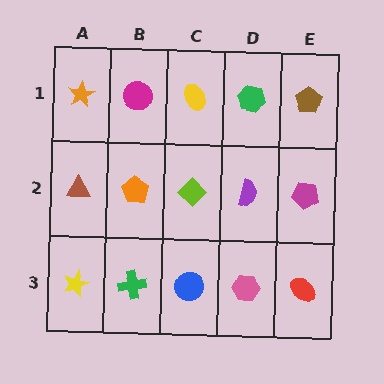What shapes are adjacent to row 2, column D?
A green hexagon (row 1, column D), a pink hexagon (row 3, column D), a lime diamond (row 2, column C), a magenta pentagon (row 2, column E).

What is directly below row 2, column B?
A green cross.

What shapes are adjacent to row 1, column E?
A magenta pentagon (row 2, column E), a green hexagon (row 1, column D).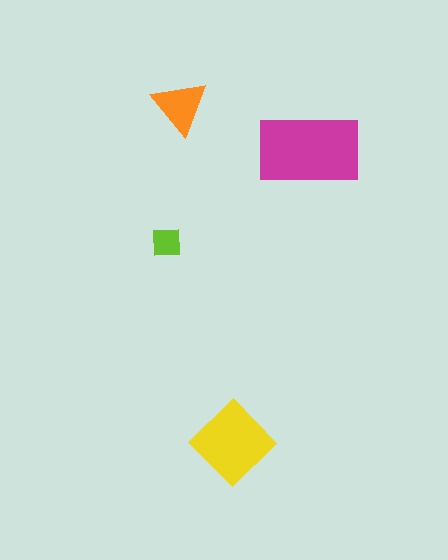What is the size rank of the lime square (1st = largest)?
4th.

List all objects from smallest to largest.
The lime square, the orange triangle, the yellow diamond, the magenta rectangle.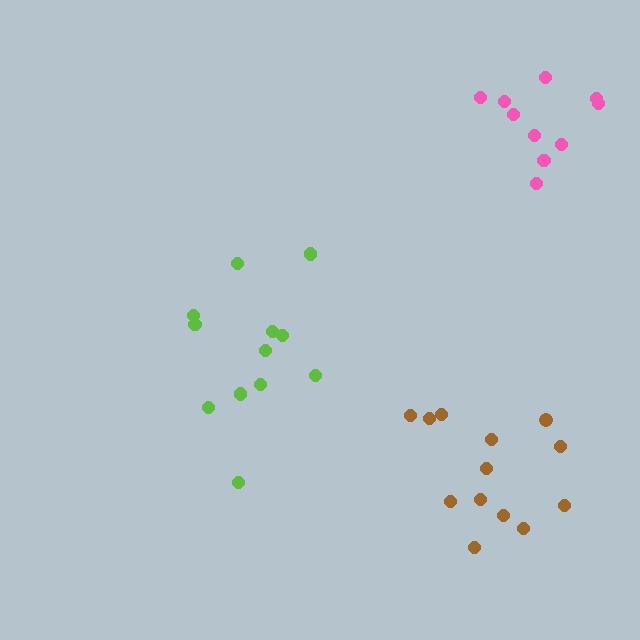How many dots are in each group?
Group 1: 10 dots, Group 2: 12 dots, Group 3: 13 dots (35 total).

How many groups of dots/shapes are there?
There are 3 groups.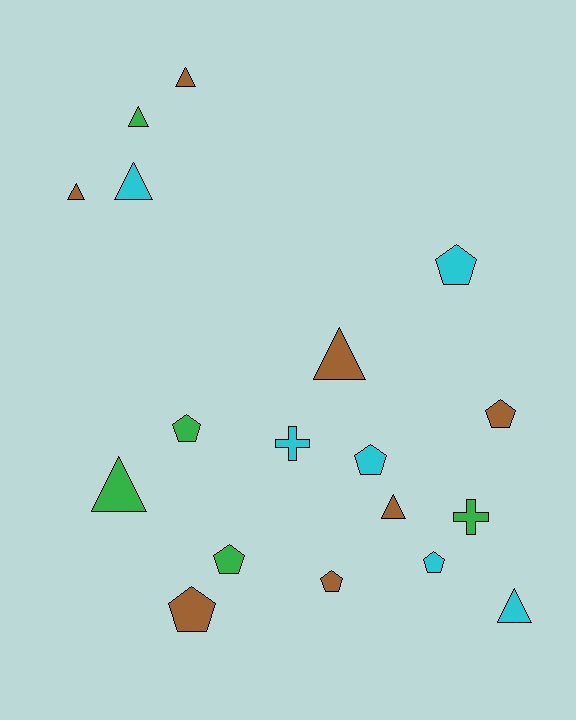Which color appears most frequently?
Brown, with 7 objects.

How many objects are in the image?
There are 18 objects.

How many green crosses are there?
There is 1 green cross.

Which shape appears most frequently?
Triangle, with 8 objects.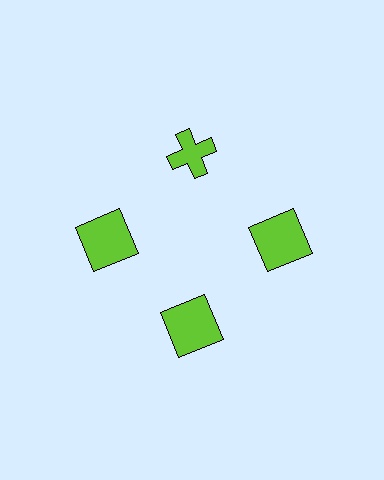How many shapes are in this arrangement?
There are 4 shapes arranged in a ring pattern.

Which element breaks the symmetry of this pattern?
The lime cross at roughly the 12 o'clock position breaks the symmetry. All other shapes are lime squares.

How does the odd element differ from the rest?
It has a different shape: cross instead of square.